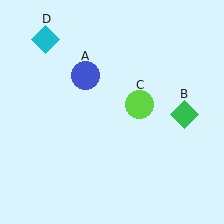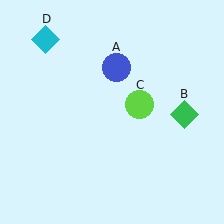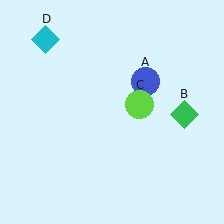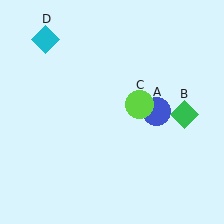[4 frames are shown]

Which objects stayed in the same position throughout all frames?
Green diamond (object B) and lime circle (object C) and cyan diamond (object D) remained stationary.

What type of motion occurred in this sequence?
The blue circle (object A) rotated clockwise around the center of the scene.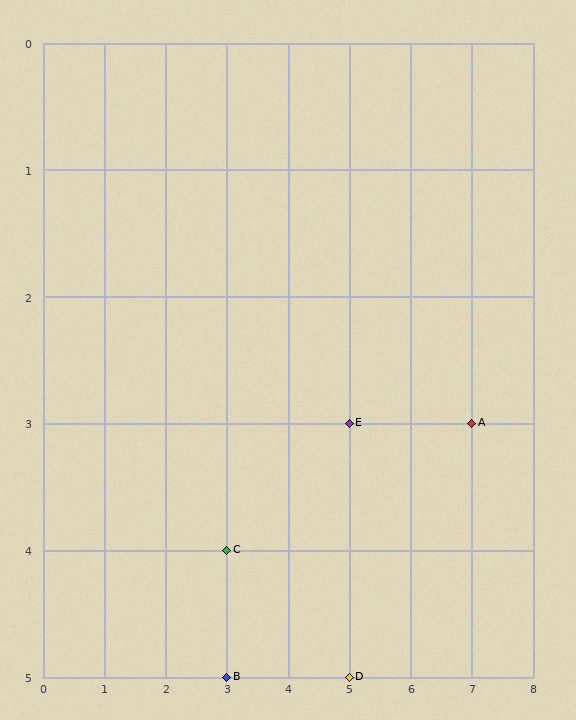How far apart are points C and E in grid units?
Points C and E are 2 columns and 1 row apart (about 2.2 grid units diagonally).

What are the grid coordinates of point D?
Point D is at grid coordinates (5, 5).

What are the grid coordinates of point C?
Point C is at grid coordinates (3, 4).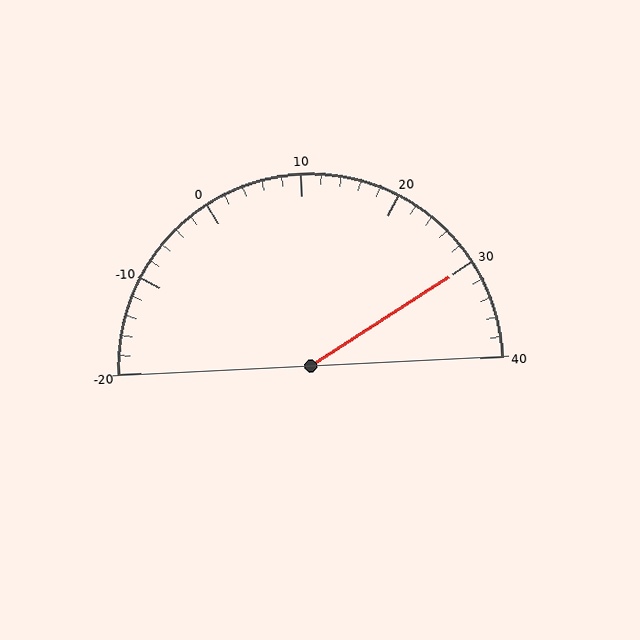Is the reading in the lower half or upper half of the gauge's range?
The reading is in the upper half of the range (-20 to 40).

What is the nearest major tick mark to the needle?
The nearest major tick mark is 30.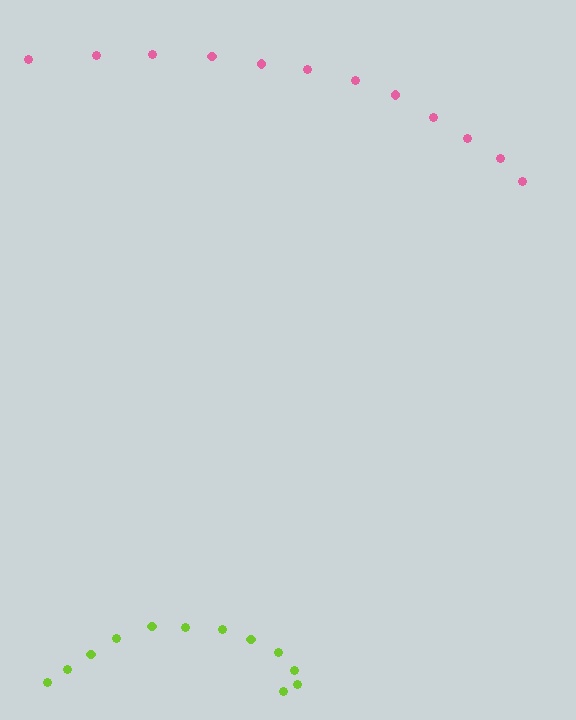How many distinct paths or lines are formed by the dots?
There are 2 distinct paths.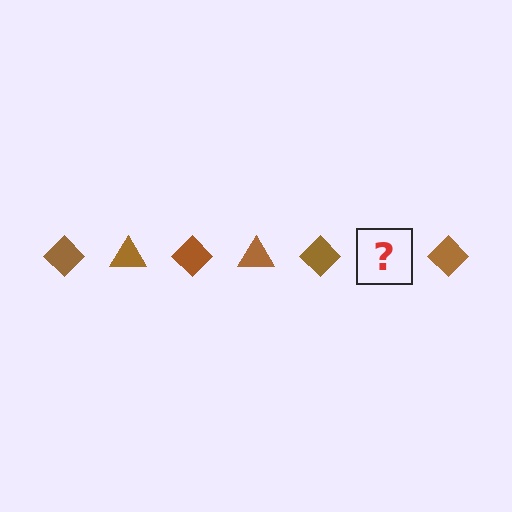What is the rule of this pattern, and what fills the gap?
The rule is that the pattern cycles through diamond, triangle shapes in brown. The gap should be filled with a brown triangle.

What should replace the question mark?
The question mark should be replaced with a brown triangle.